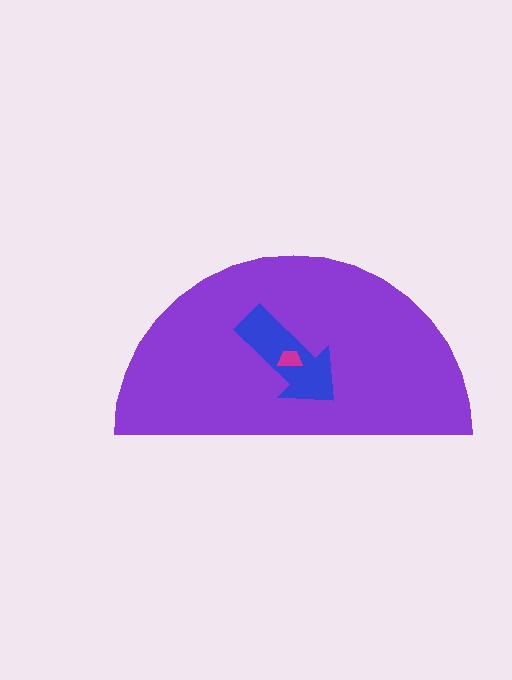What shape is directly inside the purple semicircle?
The blue arrow.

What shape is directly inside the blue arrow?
The magenta trapezoid.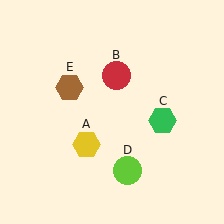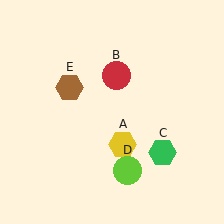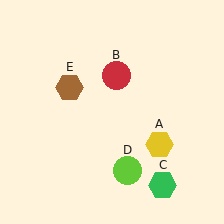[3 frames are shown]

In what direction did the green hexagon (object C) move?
The green hexagon (object C) moved down.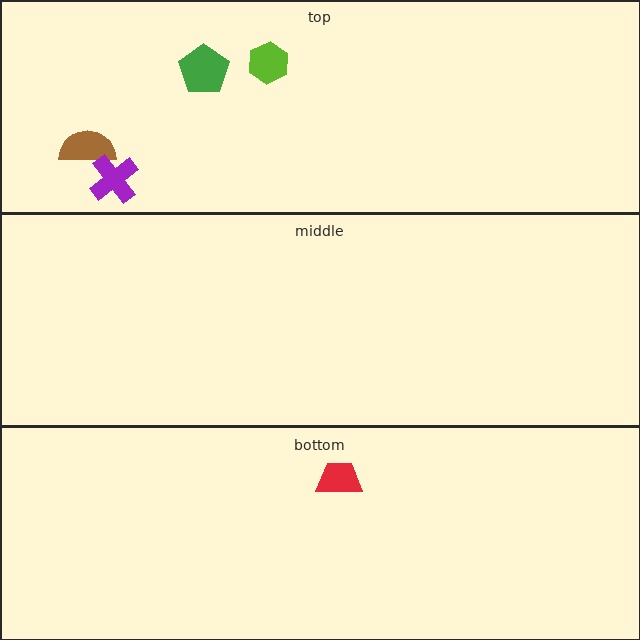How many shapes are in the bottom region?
1.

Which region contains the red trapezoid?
The bottom region.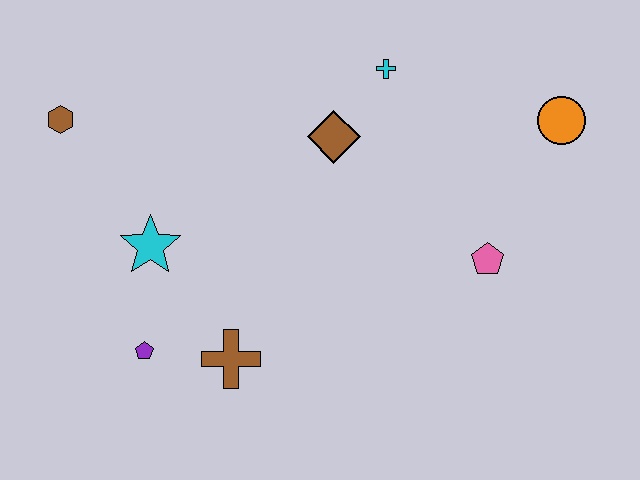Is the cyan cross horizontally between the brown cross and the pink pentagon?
Yes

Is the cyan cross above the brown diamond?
Yes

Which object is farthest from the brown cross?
The orange circle is farthest from the brown cross.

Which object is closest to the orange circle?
The pink pentagon is closest to the orange circle.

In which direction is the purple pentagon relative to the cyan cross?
The purple pentagon is below the cyan cross.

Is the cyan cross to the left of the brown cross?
No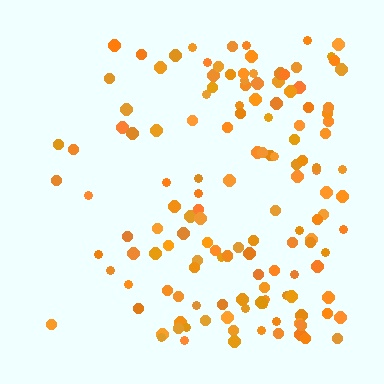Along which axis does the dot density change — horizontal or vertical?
Horizontal.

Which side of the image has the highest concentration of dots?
The right.